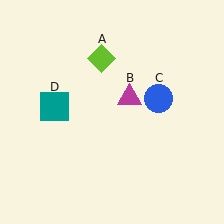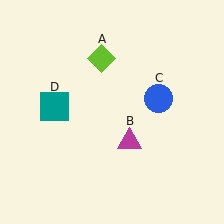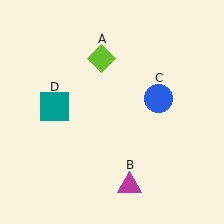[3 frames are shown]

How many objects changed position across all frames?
1 object changed position: magenta triangle (object B).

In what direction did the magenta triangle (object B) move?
The magenta triangle (object B) moved down.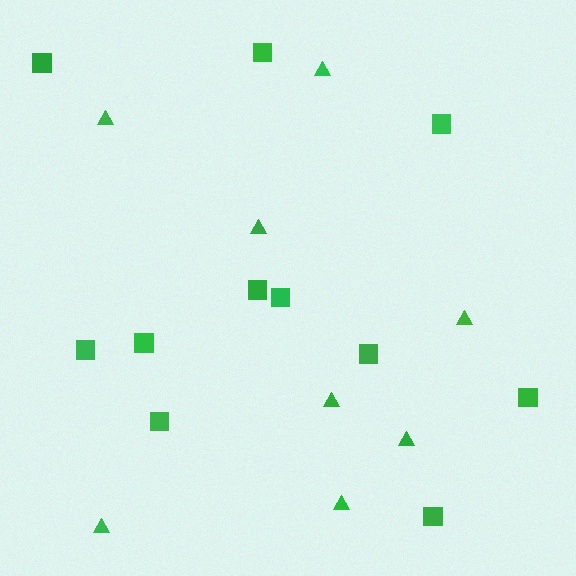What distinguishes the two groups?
There are 2 groups: one group of squares (11) and one group of triangles (8).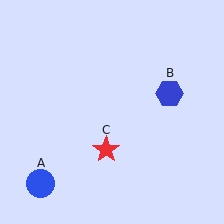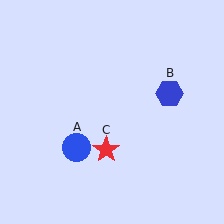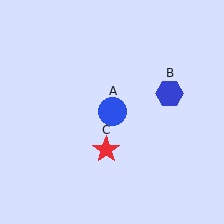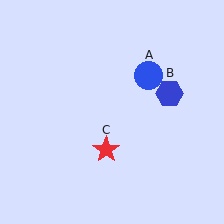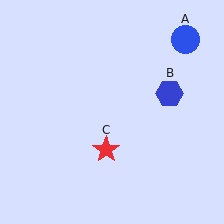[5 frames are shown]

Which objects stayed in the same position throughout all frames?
Blue hexagon (object B) and red star (object C) remained stationary.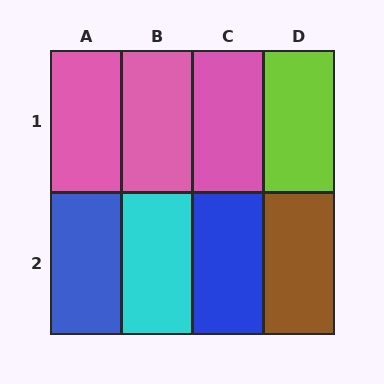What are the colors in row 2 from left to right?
Blue, cyan, blue, brown.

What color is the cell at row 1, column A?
Pink.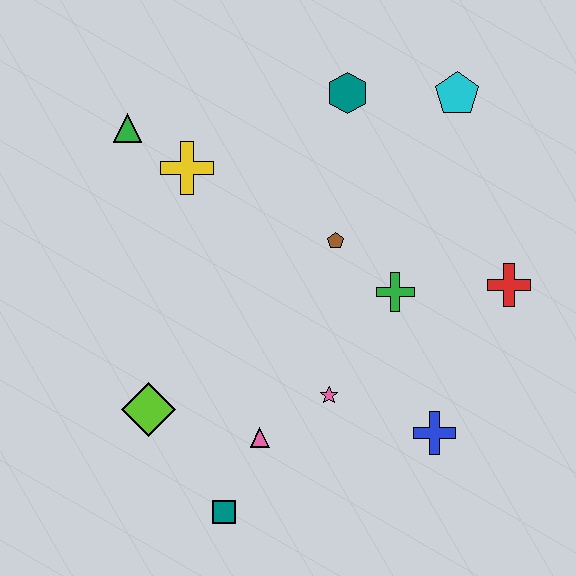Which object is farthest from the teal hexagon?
The teal square is farthest from the teal hexagon.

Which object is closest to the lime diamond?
The pink triangle is closest to the lime diamond.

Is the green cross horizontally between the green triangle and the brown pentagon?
No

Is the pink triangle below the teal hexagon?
Yes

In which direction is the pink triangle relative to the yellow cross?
The pink triangle is below the yellow cross.